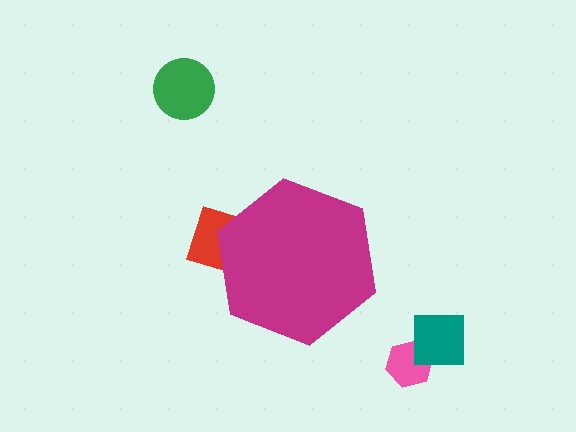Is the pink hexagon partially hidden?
No, the pink hexagon is fully visible.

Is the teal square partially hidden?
No, the teal square is fully visible.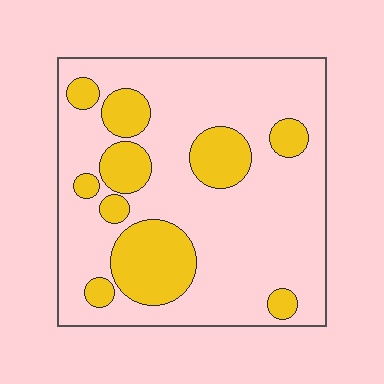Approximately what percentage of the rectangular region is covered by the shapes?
Approximately 25%.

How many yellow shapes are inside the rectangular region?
10.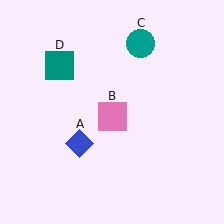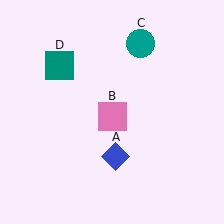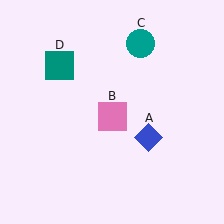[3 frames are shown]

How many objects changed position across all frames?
1 object changed position: blue diamond (object A).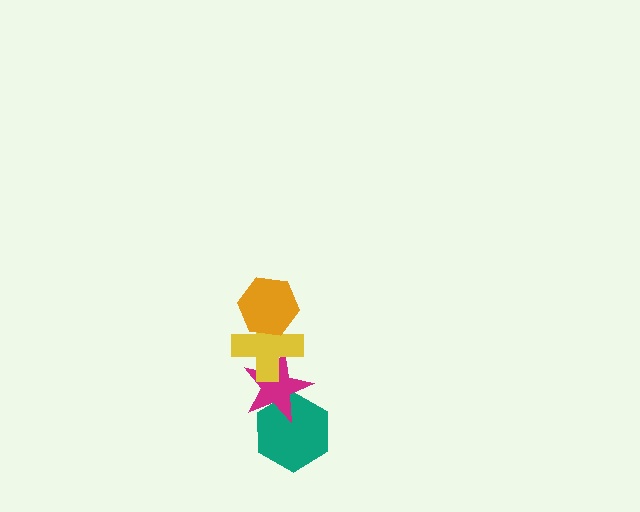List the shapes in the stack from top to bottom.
From top to bottom: the orange hexagon, the yellow cross, the magenta star, the teal hexagon.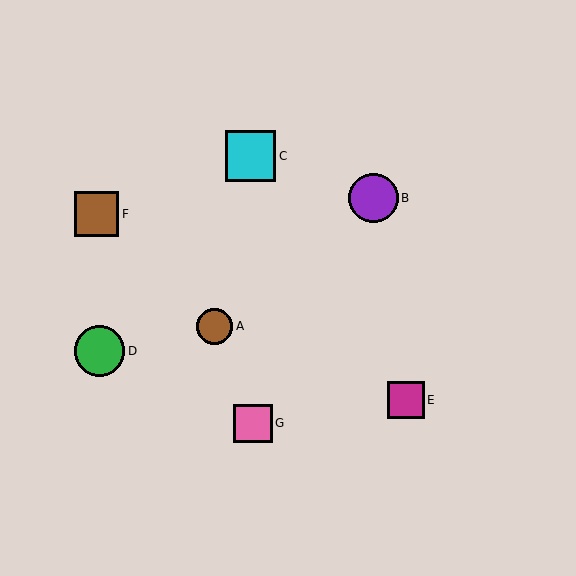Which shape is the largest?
The green circle (labeled D) is the largest.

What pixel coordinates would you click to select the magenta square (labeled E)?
Click at (406, 400) to select the magenta square E.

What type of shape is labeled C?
Shape C is a cyan square.